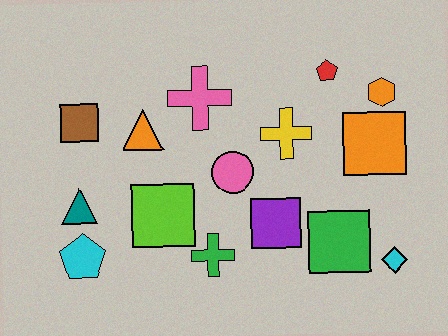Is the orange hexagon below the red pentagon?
Yes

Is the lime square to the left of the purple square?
Yes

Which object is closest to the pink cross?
The orange triangle is closest to the pink cross.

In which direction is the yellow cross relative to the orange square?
The yellow cross is to the left of the orange square.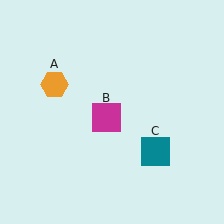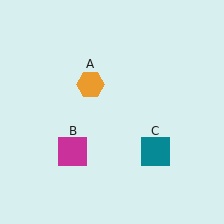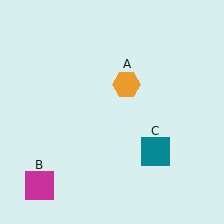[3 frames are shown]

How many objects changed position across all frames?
2 objects changed position: orange hexagon (object A), magenta square (object B).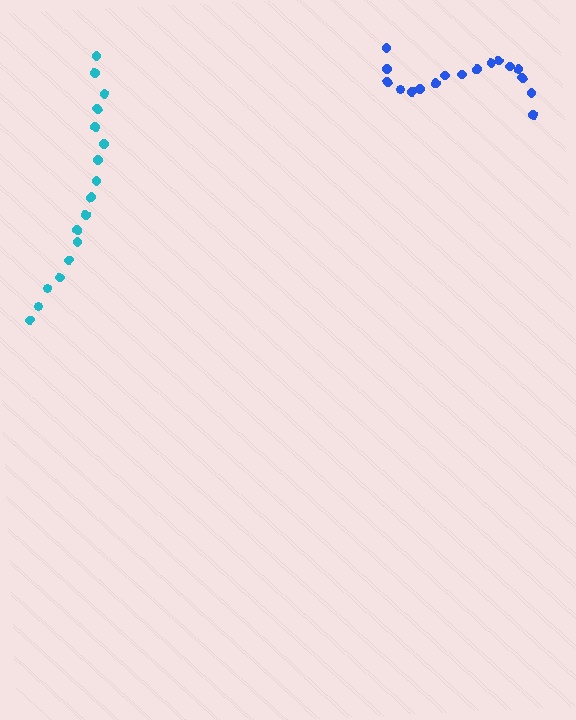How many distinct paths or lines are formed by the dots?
There are 2 distinct paths.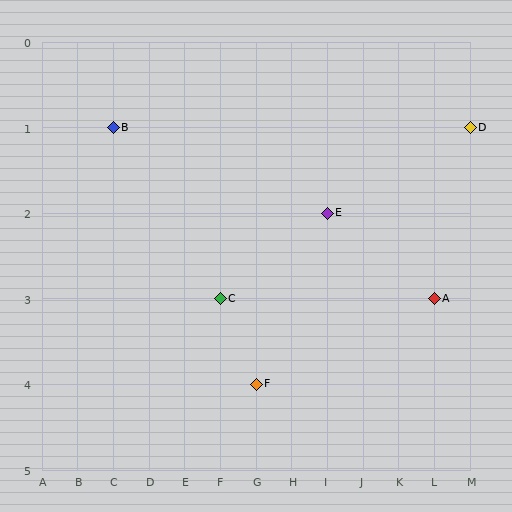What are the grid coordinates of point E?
Point E is at grid coordinates (I, 2).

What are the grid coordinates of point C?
Point C is at grid coordinates (F, 3).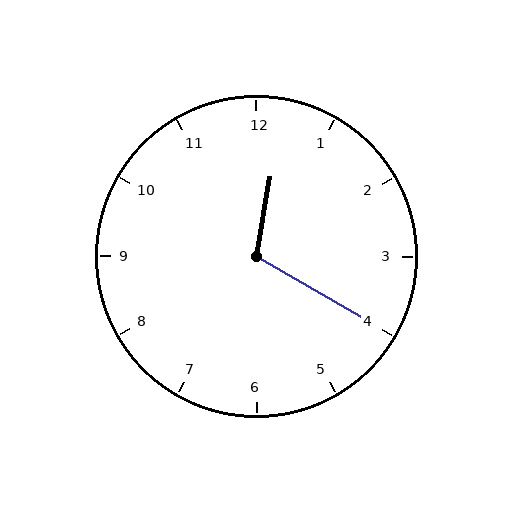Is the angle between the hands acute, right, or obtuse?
It is obtuse.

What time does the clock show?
12:20.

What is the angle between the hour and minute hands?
Approximately 110 degrees.